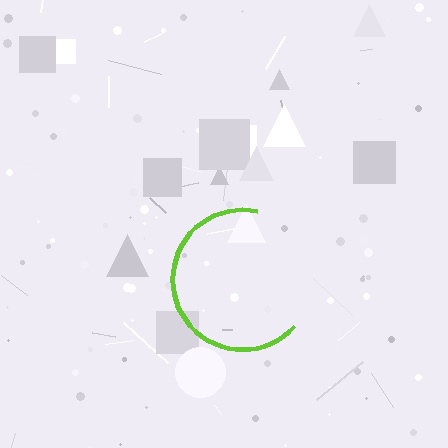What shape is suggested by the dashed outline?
The dashed outline suggests a circle.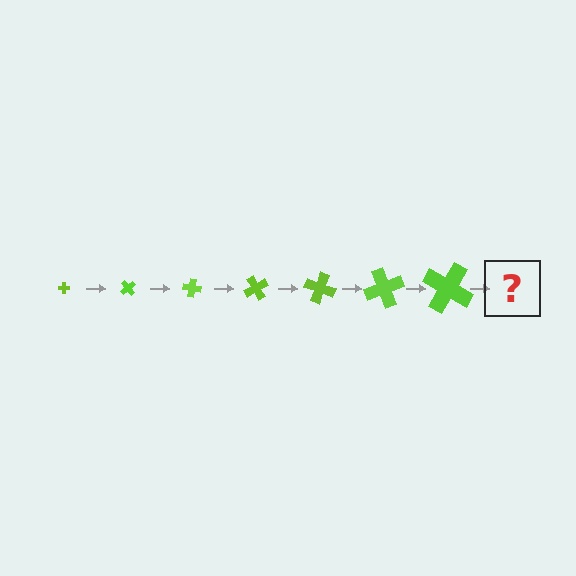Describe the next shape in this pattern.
It should be a cross, larger than the previous one and rotated 350 degrees from the start.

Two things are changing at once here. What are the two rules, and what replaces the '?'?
The two rules are that the cross grows larger each step and it rotates 50 degrees each step. The '?' should be a cross, larger than the previous one and rotated 350 degrees from the start.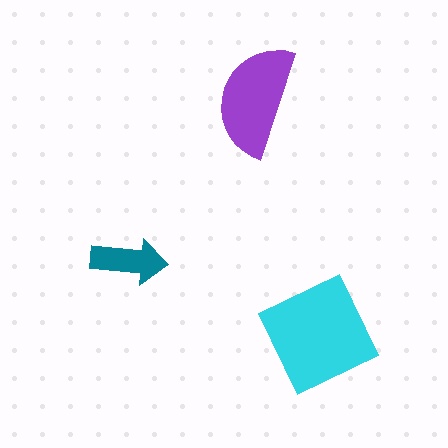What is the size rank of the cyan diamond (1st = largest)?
1st.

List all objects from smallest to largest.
The teal arrow, the purple semicircle, the cyan diamond.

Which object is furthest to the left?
The teal arrow is leftmost.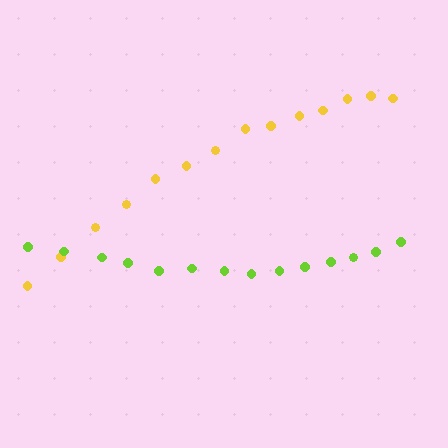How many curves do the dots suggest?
There are 2 distinct paths.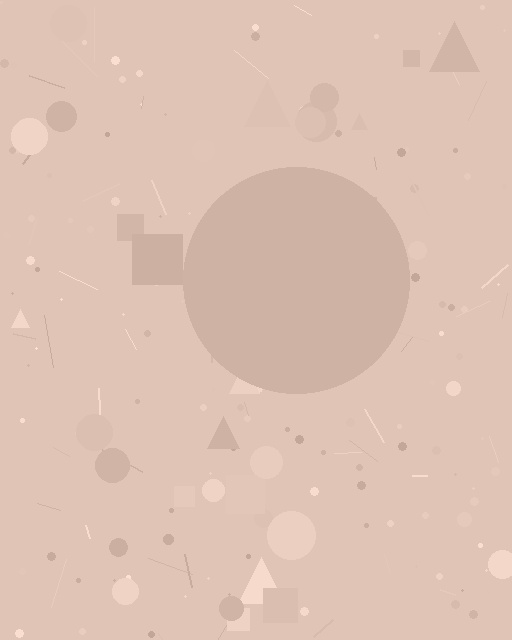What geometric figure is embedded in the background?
A circle is embedded in the background.